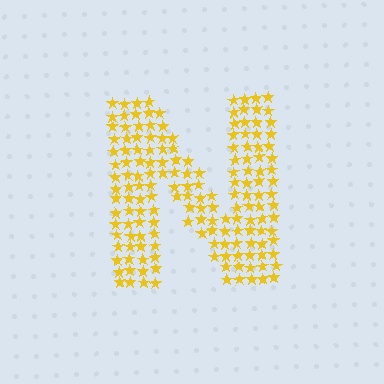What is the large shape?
The large shape is the letter N.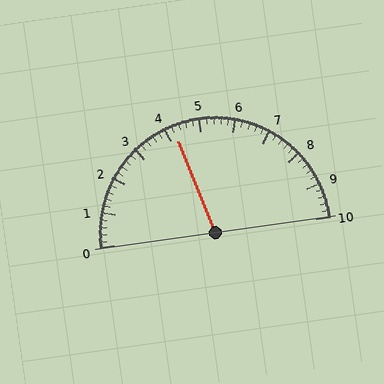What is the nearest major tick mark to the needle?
The nearest major tick mark is 4.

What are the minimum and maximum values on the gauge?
The gauge ranges from 0 to 10.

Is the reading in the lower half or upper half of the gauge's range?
The reading is in the lower half of the range (0 to 10).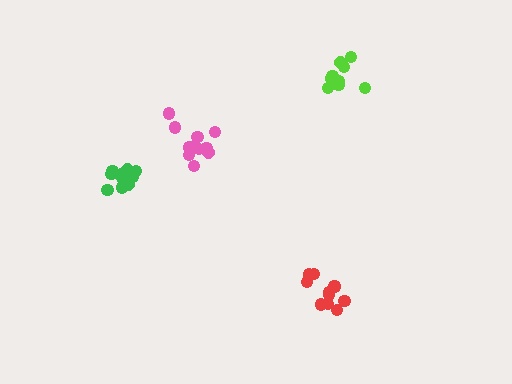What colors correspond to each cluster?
The clusters are colored: green, lime, pink, red.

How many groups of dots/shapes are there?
There are 4 groups.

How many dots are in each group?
Group 1: 13 dots, Group 2: 9 dots, Group 3: 11 dots, Group 4: 11 dots (44 total).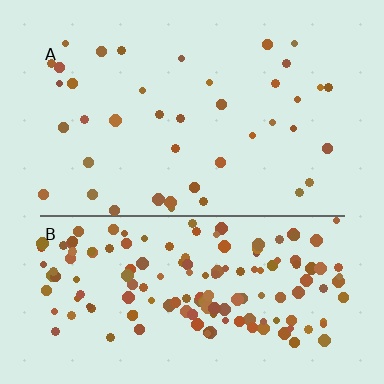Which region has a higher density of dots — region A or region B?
B (the bottom).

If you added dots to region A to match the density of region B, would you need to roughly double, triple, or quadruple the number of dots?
Approximately quadruple.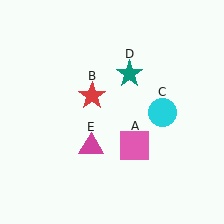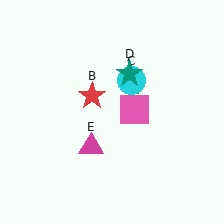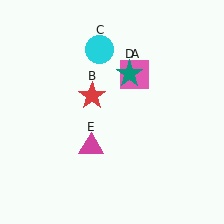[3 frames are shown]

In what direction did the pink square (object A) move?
The pink square (object A) moved up.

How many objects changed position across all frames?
2 objects changed position: pink square (object A), cyan circle (object C).